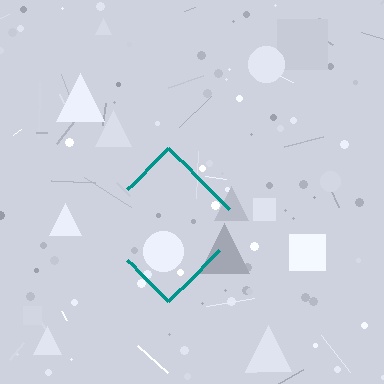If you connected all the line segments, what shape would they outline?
They would outline a diamond.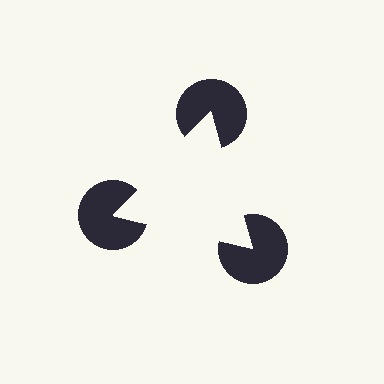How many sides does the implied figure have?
3 sides.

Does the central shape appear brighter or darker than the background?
It typically appears slightly brighter than the background, even though no actual brightness change is drawn.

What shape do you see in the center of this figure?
An illusory triangle — its edges are inferred from the aligned wedge cuts in the pac-man discs, not physically drawn.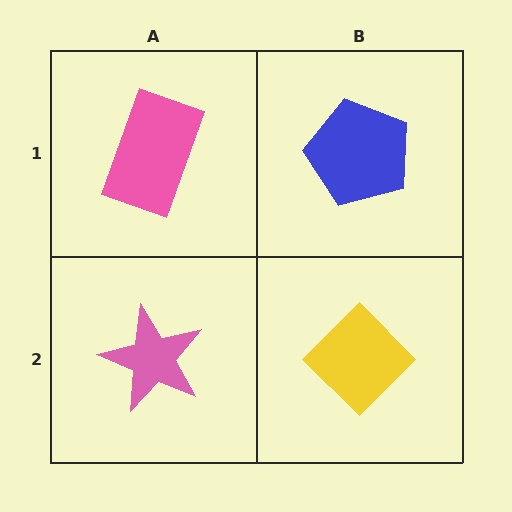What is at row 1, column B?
A blue pentagon.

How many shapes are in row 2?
2 shapes.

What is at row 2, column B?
A yellow diamond.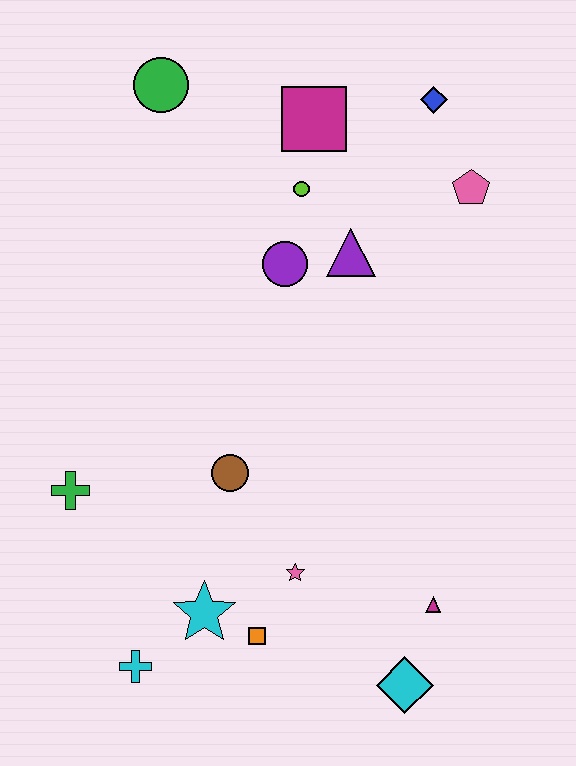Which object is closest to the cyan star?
The orange square is closest to the cyan star.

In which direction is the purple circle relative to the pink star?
The purple circle is above the pink star.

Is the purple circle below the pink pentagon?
Yes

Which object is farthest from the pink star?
The green circle is farthest from the pink star.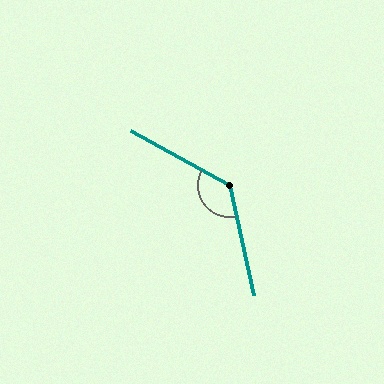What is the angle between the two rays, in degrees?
Approximately 131 degrees.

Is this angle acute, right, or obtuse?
It is obtuse.